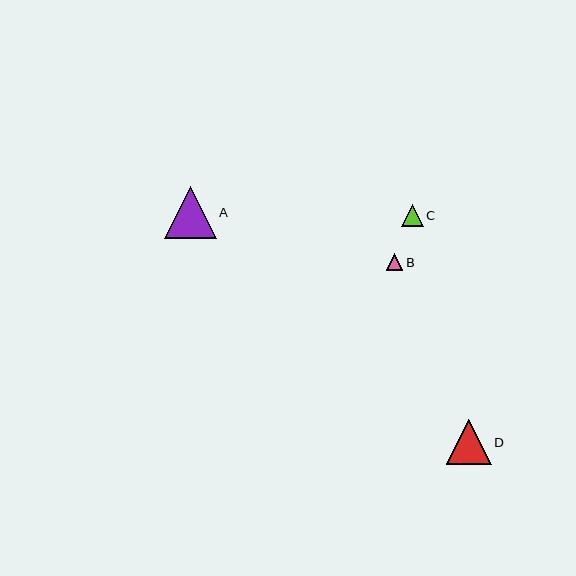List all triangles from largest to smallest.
From largest to smallest: A, D, C, B.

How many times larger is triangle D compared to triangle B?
Triangle D is approximately 2.7 times the size of triangle B.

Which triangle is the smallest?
Triangle B is the smallest with a size of approximately 16 pixels.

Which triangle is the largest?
Triangle A is the largest with a size of approximately 52 pixels.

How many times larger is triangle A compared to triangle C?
Triangle A is approximately 2.3 times the size of triangle C.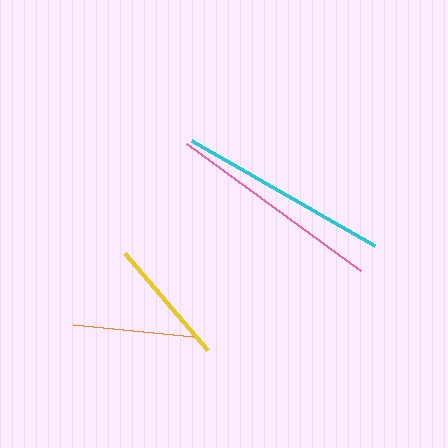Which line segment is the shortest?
The orange line is the shortest at approximately 121 pixels.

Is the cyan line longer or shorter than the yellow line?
The cyan line is longer than the yellow line.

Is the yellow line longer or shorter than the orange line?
The yellow line is longer than the orange line.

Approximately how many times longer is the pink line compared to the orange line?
The pink line is approximately 1.8 times the length of the orange line.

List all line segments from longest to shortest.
From longest to shortest: pink, cyan, yellow, orange.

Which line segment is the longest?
The pink line is the longest at approximately 216 pixels.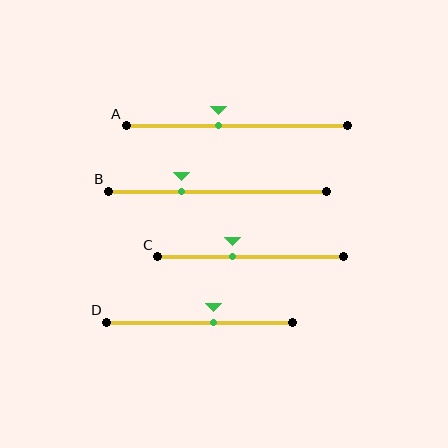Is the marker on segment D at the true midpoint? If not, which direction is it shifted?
No, the marker on segment D is shifted to the right by about 8% of the segment length.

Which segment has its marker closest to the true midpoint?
Segment D has its marker closest to the true midpoint.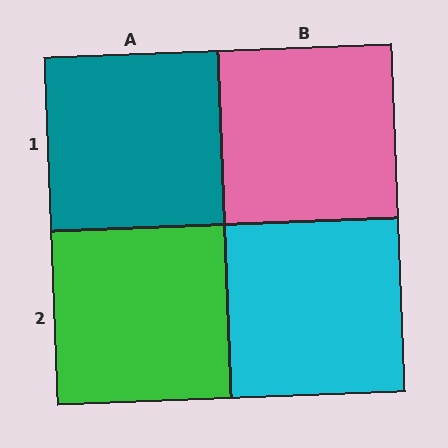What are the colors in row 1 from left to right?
Teal, pink.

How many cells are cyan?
1 cell is cyan.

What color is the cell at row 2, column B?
Cyan.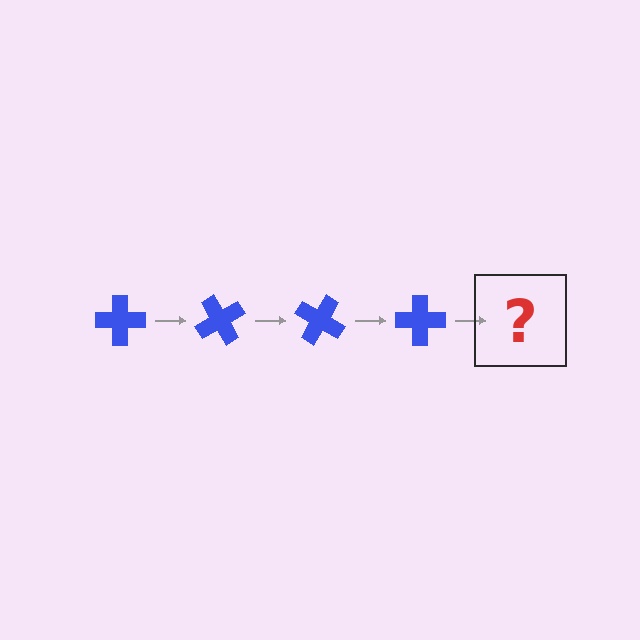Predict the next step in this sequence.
The next step is a blue cross rotated 240 degrees.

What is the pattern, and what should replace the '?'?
The pattern is that the cross rotates 60 degrees each step. The '?' should be a blue cross rotated 240 degrees.